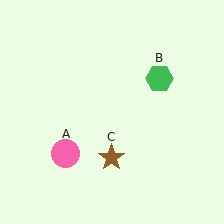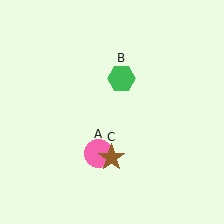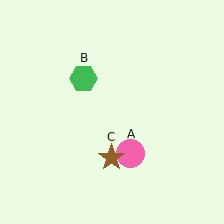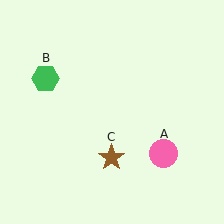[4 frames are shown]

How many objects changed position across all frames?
2 objects changed position: pink circle (object A), green hexagon (object B).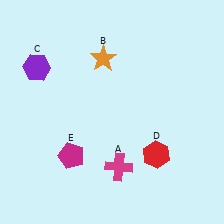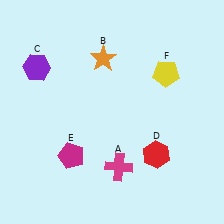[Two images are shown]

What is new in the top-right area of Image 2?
A yellow pentagon (F) was added in the top-right area of Image 2.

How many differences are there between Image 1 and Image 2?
There is 1 difference between the two images.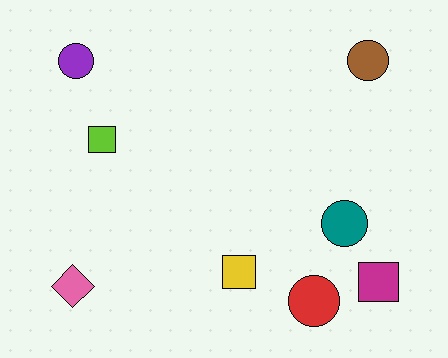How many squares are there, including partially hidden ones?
There are 3 squares.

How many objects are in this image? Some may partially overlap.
There are 8 objects.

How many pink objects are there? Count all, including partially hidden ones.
There is 1 pink object.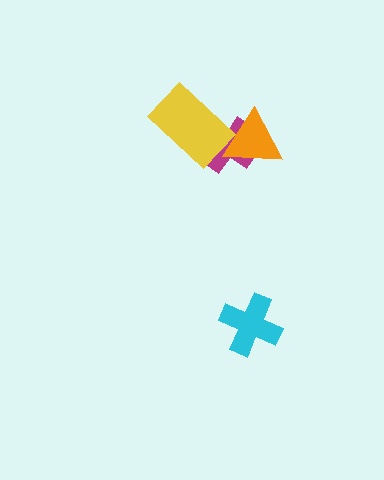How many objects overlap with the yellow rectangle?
2 objects overlap with the yellow rectangle.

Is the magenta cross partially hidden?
Yes, it is partially covered by another shape.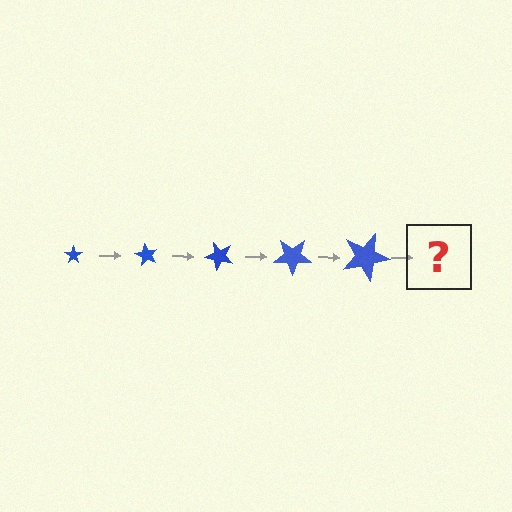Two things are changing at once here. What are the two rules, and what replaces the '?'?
The two rules are that the star grows larger each step and it rotates 60 degrees each step. The '?' should be a star, larger than the previous one and rotated 300 degrees from the start.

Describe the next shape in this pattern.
It should be a star, larger than the previous one and rotated 300 degrees from the start.